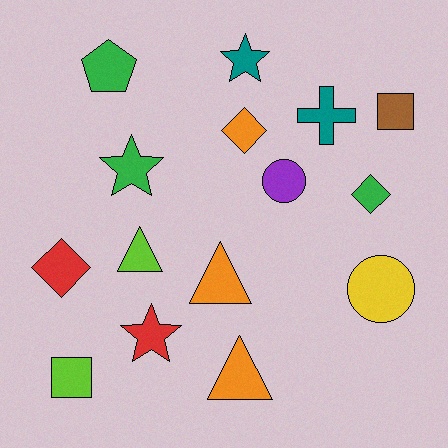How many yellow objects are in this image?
There is 1 yellow object.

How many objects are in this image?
There are 15 objects.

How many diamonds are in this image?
There are 3 diamonds.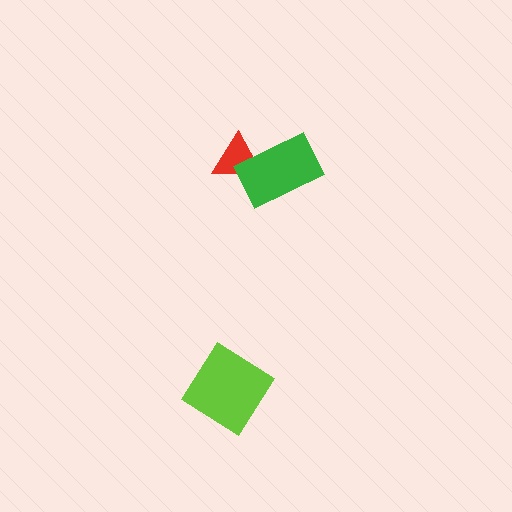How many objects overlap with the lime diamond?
0 objects overlap with the lime diamond.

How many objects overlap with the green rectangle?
1 object overlaps with the green rectangle.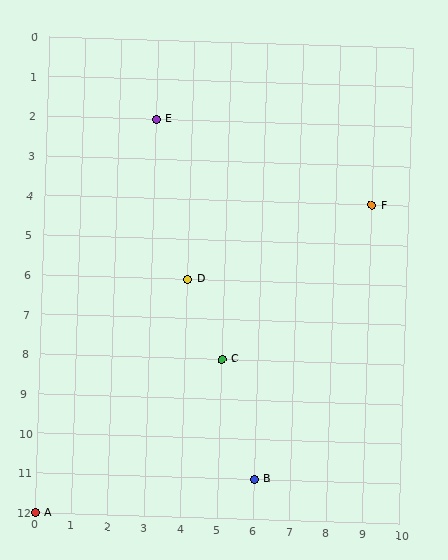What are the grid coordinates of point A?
Point A is at grid coordinates (0, 12).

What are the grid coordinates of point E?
Point E is at grid coordinates (3, 2).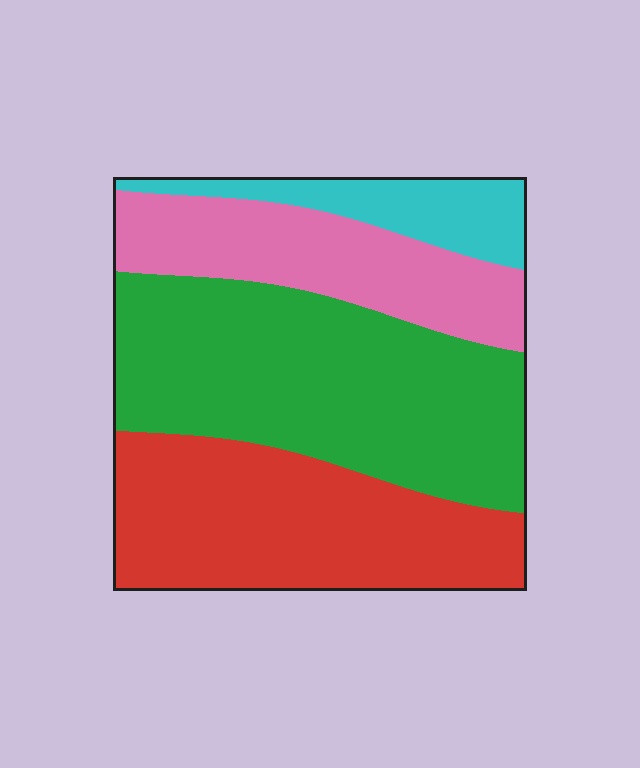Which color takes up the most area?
Green, at roughly 40%.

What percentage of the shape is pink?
Pink takes up about one fifth (1/5) of the shape.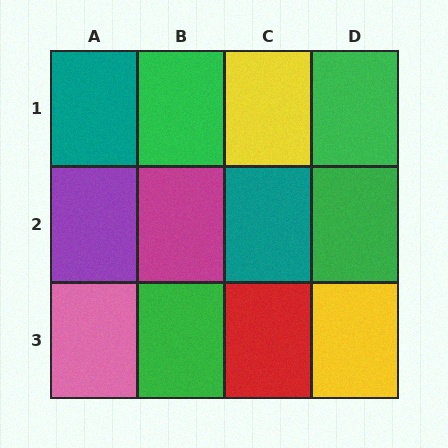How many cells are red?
1 cell is red.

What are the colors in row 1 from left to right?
Teal, green, yellow, green.